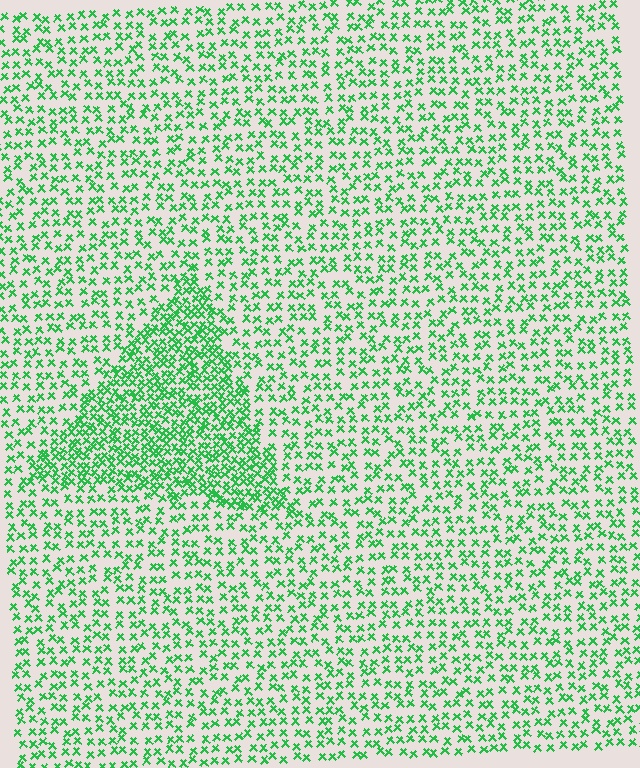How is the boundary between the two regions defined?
The boundary is defined by a change in element density (approximately 2.0x ratio). All elements are the same color, size, and shape.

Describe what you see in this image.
The image contains small green elements arranged at two different densities. A triangle-shaped region is visible where the elements are more densely packed than the surrounding area.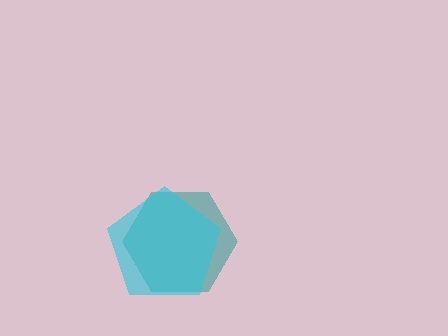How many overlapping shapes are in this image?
There are 2 overlapping shapes in the image.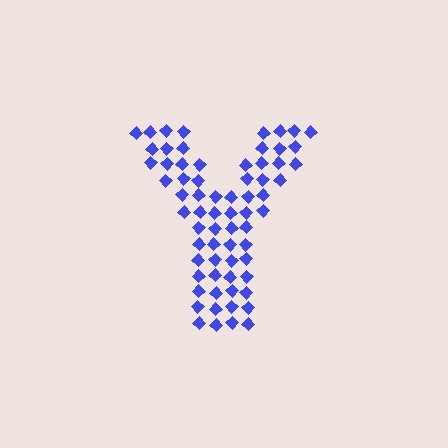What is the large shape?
The large shape is the letter Y.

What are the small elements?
The small elements are diamonds.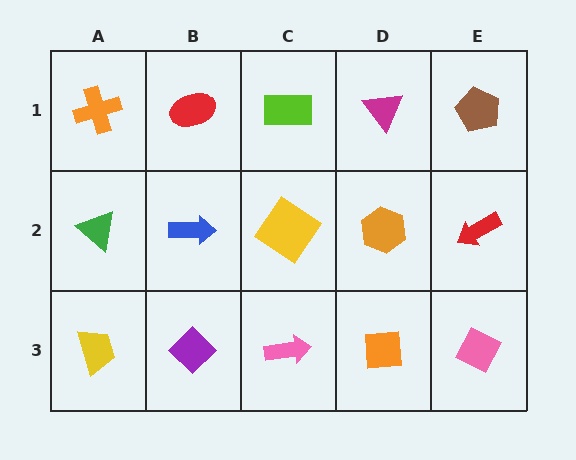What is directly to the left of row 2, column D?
A yellow diamond.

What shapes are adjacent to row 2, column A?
An orange cross (row 1, column A), a yellow trapezoid (row 3, column A), a blue arrow (row 2, column B).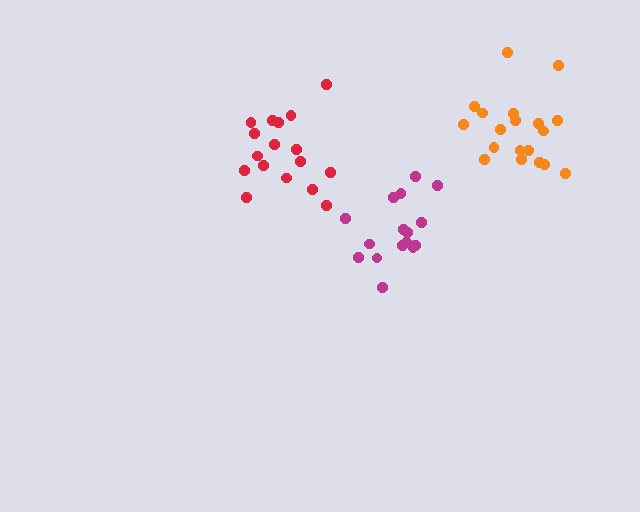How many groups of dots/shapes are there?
There are 3 groups.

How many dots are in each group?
Group 1: 19 dots, Group 2: 16 dots, Group 3: 17 dots (52 total).